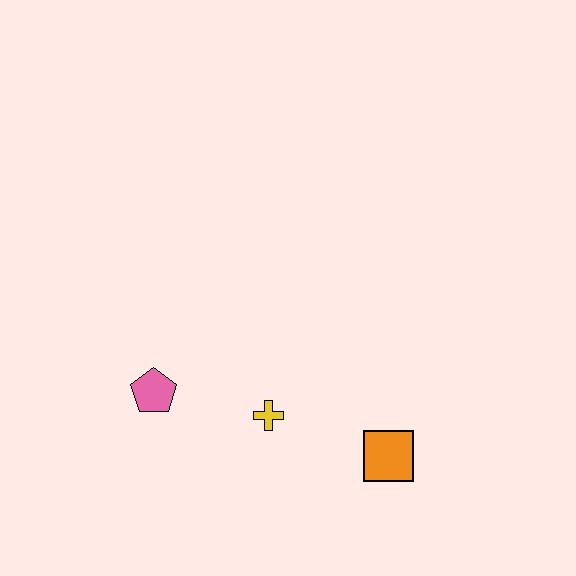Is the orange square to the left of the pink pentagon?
No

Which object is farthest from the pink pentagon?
The orange square is farthest from the pink pentagon.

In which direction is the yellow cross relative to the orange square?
The yellow cross is to the left of the orange square.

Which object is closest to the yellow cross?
The pink pentagon is closest to the yellow cross.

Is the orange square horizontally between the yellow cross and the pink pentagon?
No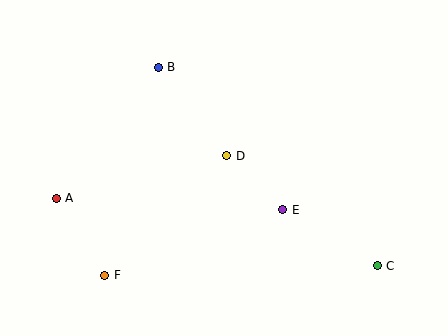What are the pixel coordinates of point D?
Point D is at (227, 156).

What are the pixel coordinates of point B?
Point B is at (158, 67).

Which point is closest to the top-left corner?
Point B is closest to the top-left corner.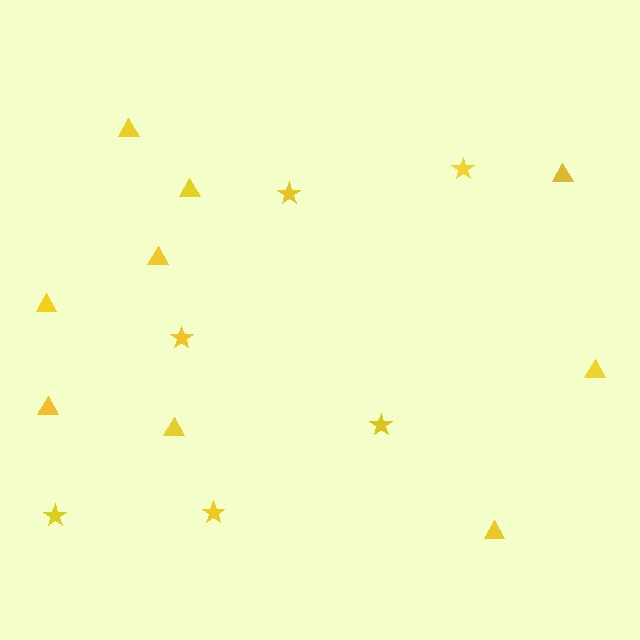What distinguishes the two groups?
There are 2 groups: one group of triangles (9) and one group of stars (6).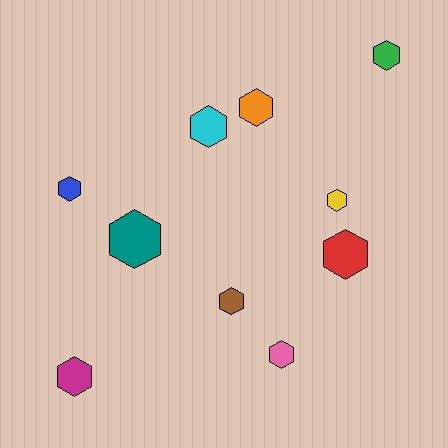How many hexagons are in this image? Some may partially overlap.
There are 10 hexagons.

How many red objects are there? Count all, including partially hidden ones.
There is 1 red object.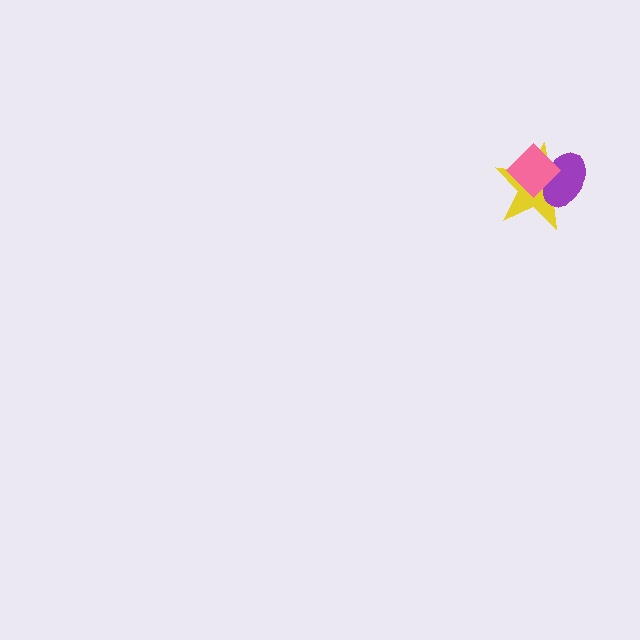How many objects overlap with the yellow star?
2 objects overlap with the yellow star.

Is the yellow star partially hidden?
Yes, it is partially covered by another shape.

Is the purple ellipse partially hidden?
Yes, it is partially covered by another shape.